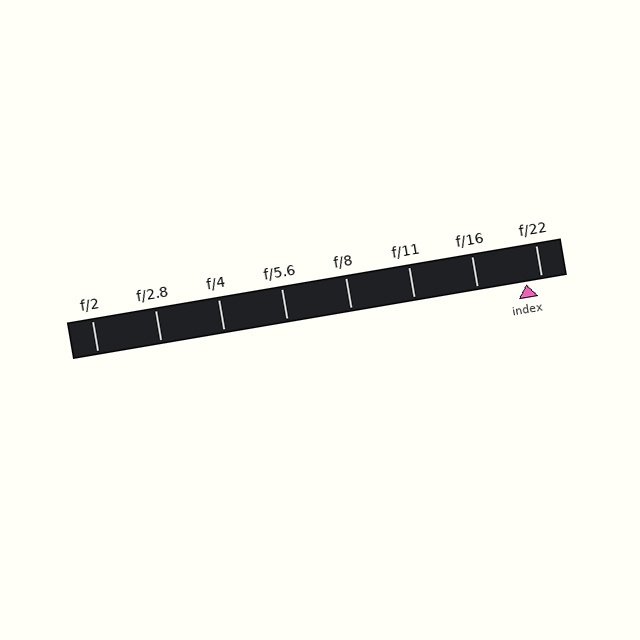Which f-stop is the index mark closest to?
The index mark is closest to f/22.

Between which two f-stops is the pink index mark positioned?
The index mark is between f/16 and f/22.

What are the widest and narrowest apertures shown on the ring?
The widest aperture shown is f/2 and the narrowest is f/22.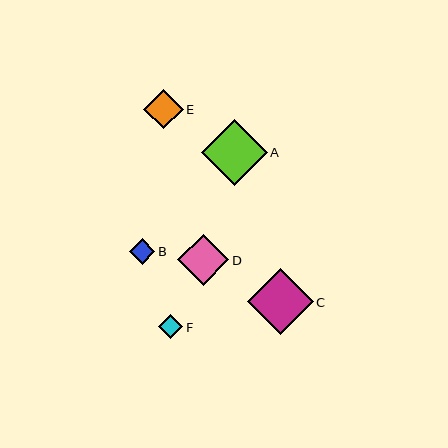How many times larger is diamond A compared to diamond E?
Diamond A is approximately 1.7 times the size of diamond E.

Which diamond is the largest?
Diamond A is the largest with a size of approximately 66 pixels.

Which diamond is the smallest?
Diamond F is the smallest with a size of approximately 25 pixels.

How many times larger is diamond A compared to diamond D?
Diamond A is approximately 1.3 times the size of diamond D.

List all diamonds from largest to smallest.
From largest to smallest: A, C, D, E, B, F.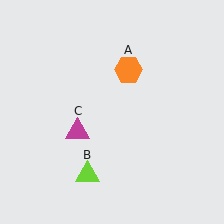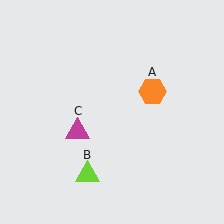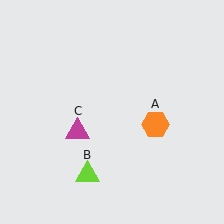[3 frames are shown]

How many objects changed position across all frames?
1 object changed position: orange hexagon (object A).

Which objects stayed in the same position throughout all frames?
Lime triangle (object B) and magenta triangle (object C) remained stationary.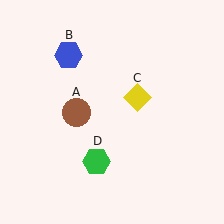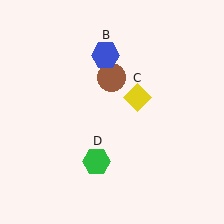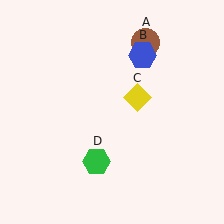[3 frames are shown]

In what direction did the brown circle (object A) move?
The brown circle (object A) moved up and to the right.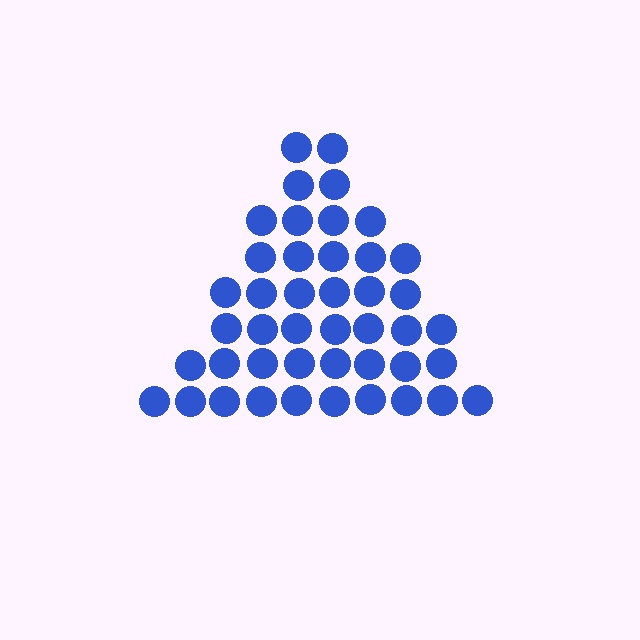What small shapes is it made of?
It is made of small circles.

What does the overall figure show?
The overall figure shows a triangle.